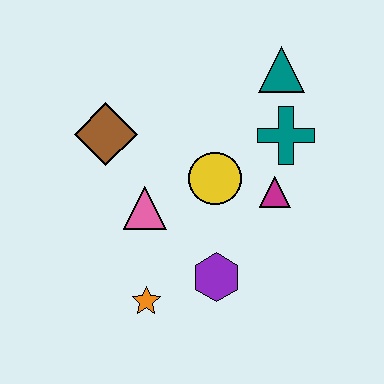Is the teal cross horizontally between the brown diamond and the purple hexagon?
No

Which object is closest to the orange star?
The purple hexagon is closest to the orange star.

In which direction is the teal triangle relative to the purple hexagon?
The teal triangle is above the purple hexagon.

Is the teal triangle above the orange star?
Yes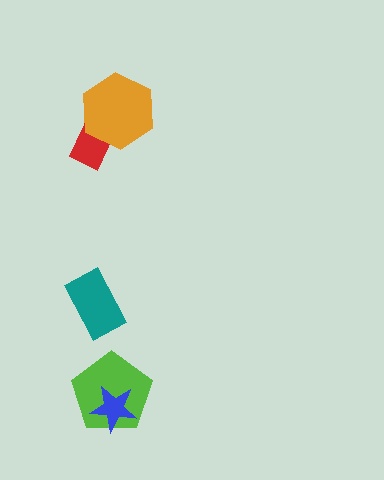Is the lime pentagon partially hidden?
Yes, it is partially covered by another shape.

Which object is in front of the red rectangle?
The orange hexagon is in front of the red rectangle.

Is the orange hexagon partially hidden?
No, no other shape covers it.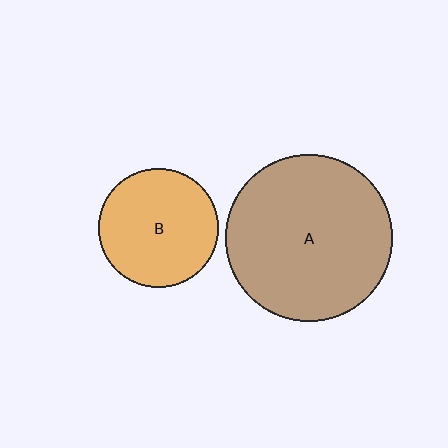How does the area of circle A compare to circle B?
Approximately 2.0 times.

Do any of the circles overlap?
No, none of the circles overlap.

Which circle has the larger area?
Circle A (brown).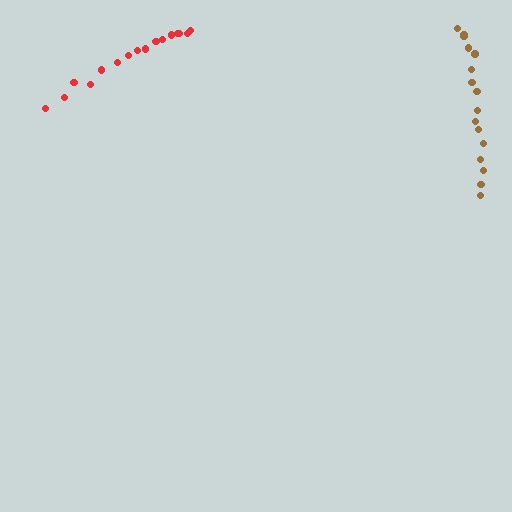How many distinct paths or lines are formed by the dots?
There are 2 distinct paths.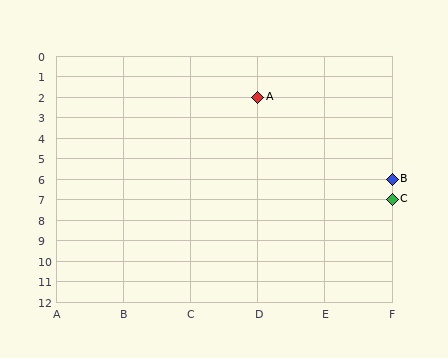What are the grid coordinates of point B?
Point B is at grid coordinates (F, 6).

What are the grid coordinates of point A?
Point A is at grid coordinates (D, 2).